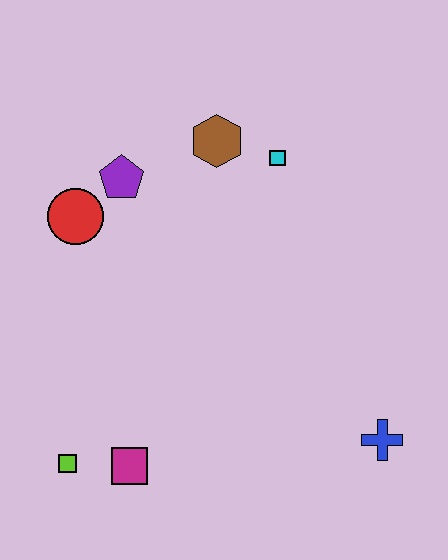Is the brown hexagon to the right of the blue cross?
No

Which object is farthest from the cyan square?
The lime square is farthest from the cyan square.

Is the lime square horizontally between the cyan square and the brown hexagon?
No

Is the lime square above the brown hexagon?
No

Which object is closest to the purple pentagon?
The red circle is closest to the purple pentagon.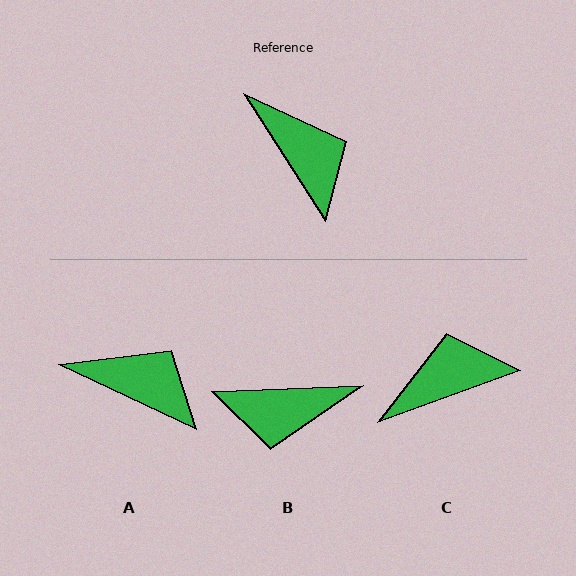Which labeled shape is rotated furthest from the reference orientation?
B, about 120 degrees away.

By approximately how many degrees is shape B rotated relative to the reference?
Approximately 120 degrees clockwise.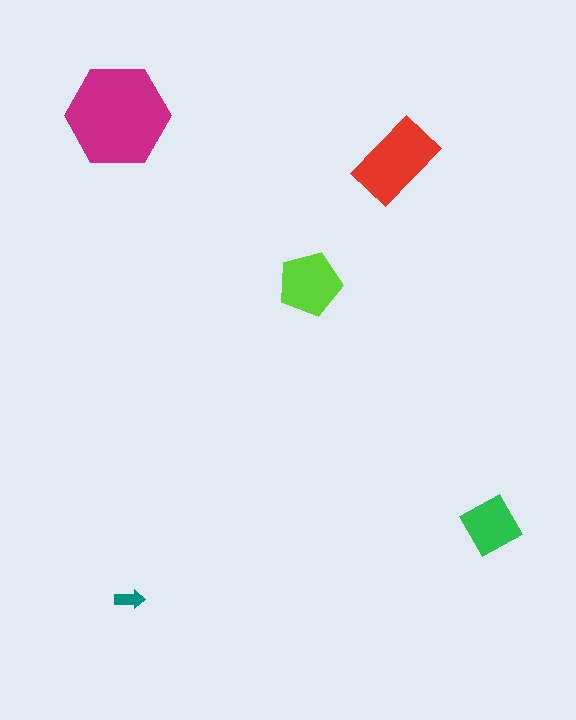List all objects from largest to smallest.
The magenta hexagon, the red rectangle, the lime pentagon, the green square, the teal arrow.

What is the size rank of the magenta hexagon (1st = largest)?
1st.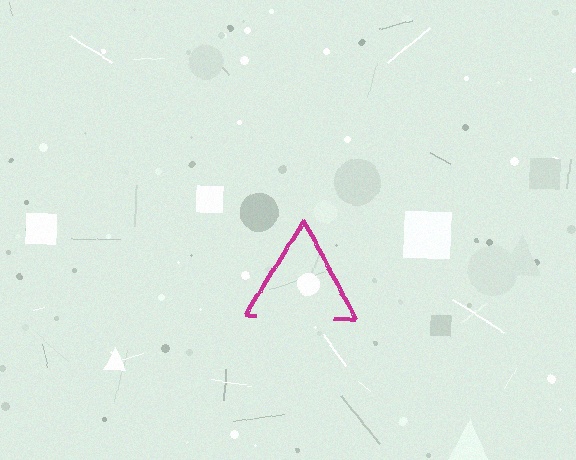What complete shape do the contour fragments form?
The contour fragments form a triangle.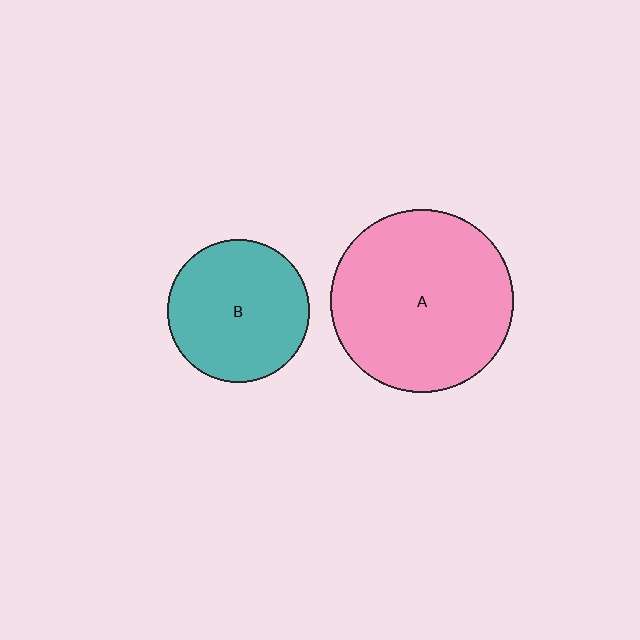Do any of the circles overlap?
No, none of the circles overlap.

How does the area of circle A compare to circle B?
Approximately 1.6 times.